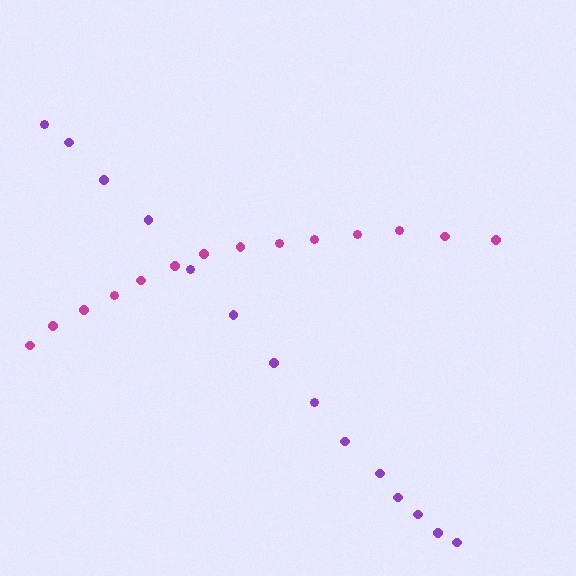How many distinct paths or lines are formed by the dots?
There are 2 distinct paths.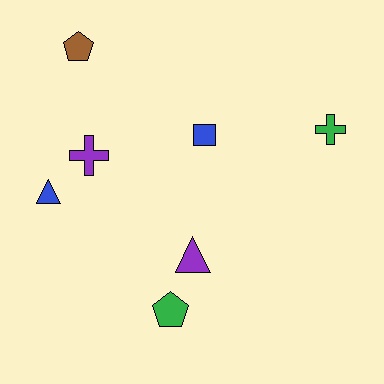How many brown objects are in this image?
There is 1 brown object.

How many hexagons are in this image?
There are no hexagons.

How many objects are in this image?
There are 7 objects.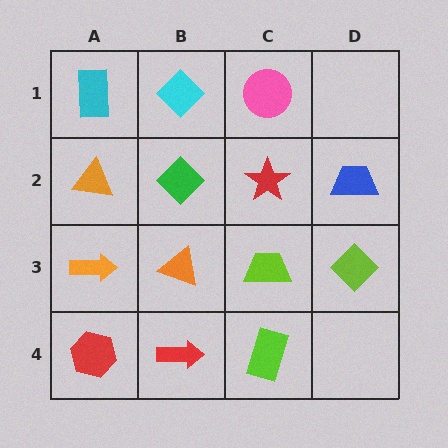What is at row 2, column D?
A blue trapezoid.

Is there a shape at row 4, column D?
No, that cell is empty.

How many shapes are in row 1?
3 shapes.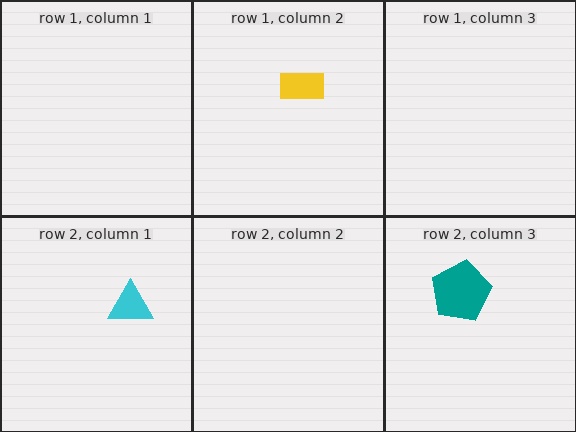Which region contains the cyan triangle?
The row 2, column 1 region.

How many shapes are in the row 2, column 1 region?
1.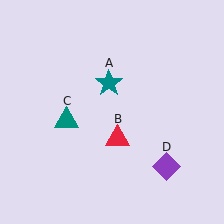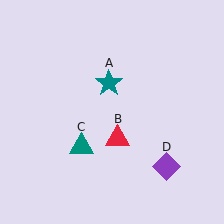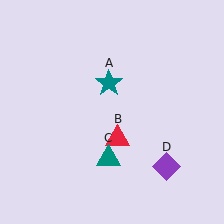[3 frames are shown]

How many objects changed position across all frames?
1 object changed position: teal triangle (object C).